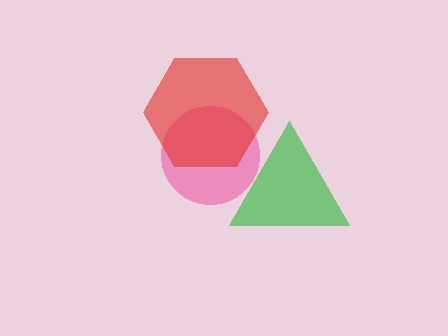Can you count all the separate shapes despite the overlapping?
Yes, there are 3 separate shapes.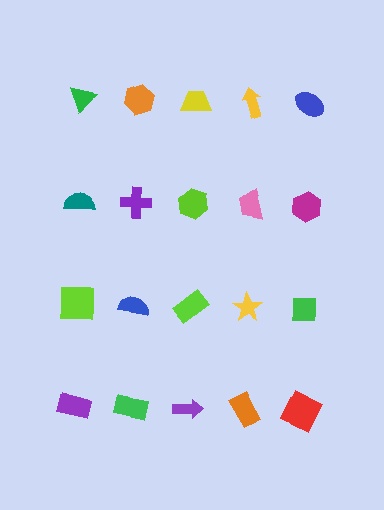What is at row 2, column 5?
A magenta hexagon.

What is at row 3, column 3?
A lime rectangle.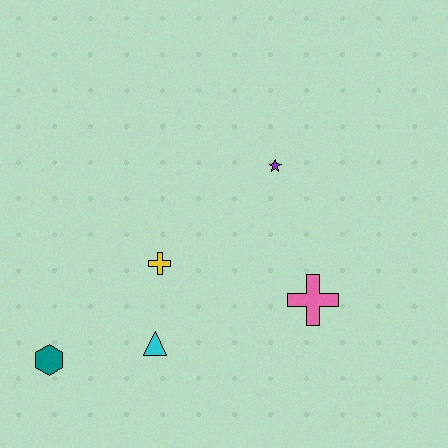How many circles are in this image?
There are no circles.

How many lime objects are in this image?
There are no lime objects.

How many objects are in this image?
There are 5 objects.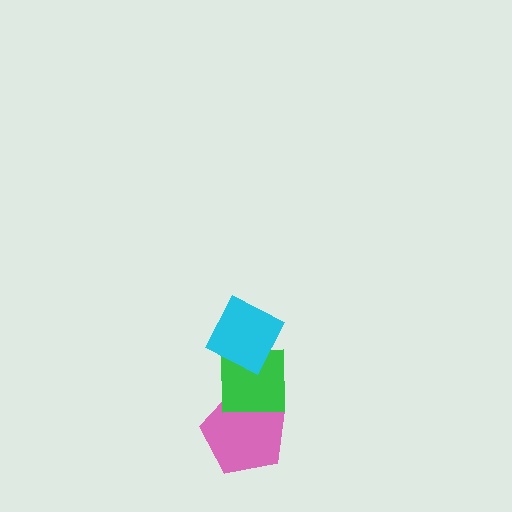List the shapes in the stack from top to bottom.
From top to bottom: the cyan diamond, the green square, the pink pentagon.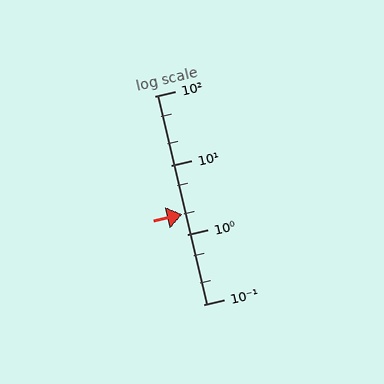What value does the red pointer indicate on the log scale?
The pointer indicates approximately 2.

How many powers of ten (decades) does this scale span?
The scale spans 3 decades, from 0.1 to 100.